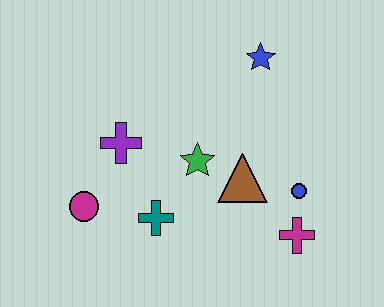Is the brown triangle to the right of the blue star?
No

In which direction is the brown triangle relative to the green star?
The brown triangle is to the right of the green star.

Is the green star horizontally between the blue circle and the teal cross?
Yes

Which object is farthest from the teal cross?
The blue star is farthest from the teal cross.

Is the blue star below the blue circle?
No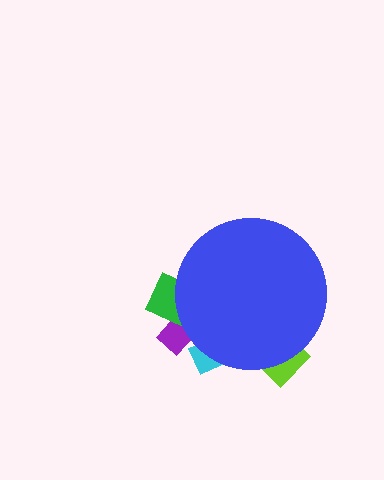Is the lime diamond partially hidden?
Yes, the lime diamond is partially hidden behind the blue circle.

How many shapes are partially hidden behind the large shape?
4 shapes are partially hidden.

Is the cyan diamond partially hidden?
Yes, the cyan diamond is partially hidden behind the blue circle.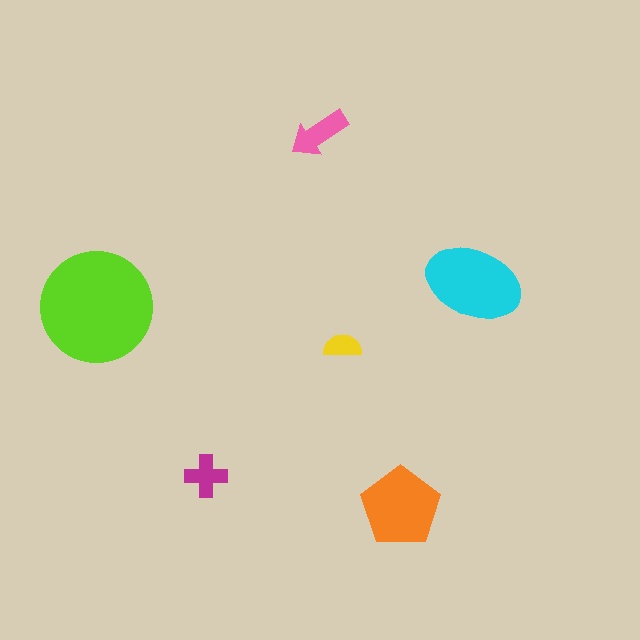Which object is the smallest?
The yellow semicircle.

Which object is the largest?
The lime circle.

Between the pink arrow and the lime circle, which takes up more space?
The lime circle.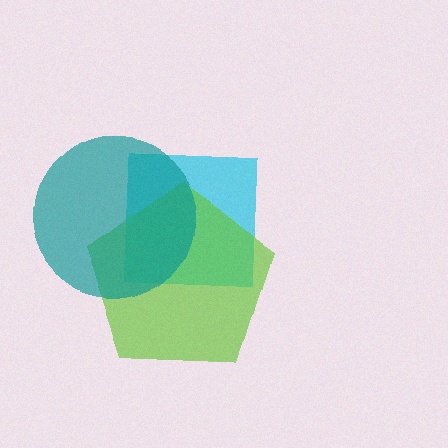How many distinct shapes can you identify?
There are 3 distinct shapes: a cyan square, a lime pentagon, a teal circle.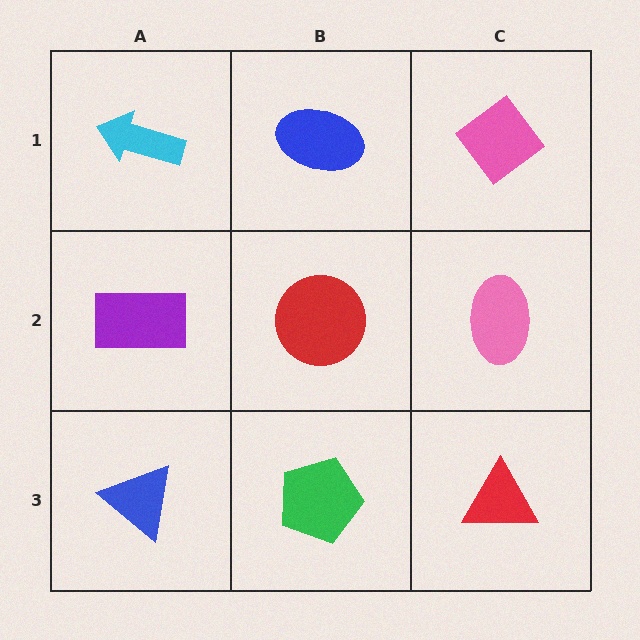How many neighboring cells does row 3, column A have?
2.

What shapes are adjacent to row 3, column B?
A red circle (row 2, column B), a blue triangle (row 3, column A), a red triangle (row 3, column C).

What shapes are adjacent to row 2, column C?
A pink diamond (row 1, column C), a red triangle (row 3, column C), a red circle (row 2, column B).